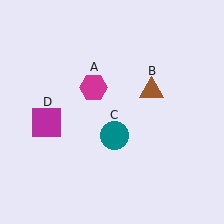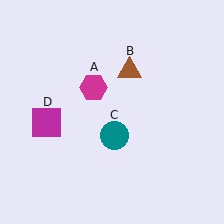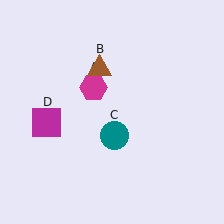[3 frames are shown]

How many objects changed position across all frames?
1 object changed position: brown triangle (object B).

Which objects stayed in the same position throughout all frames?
Magenta hexagon (object A) and teal circle (object C) and magenta square (object D) remained stationary.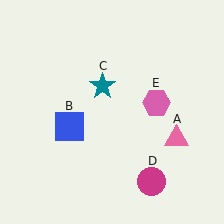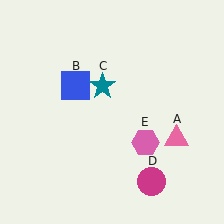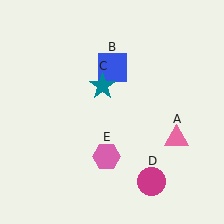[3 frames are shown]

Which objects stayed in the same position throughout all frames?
Pink triangle (object A) and teal star (object C) and magenta circle (object D) remained stationary.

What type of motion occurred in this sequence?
The blue square (object B), pink hexagon (object E) rotated clockwise around the center of the scene.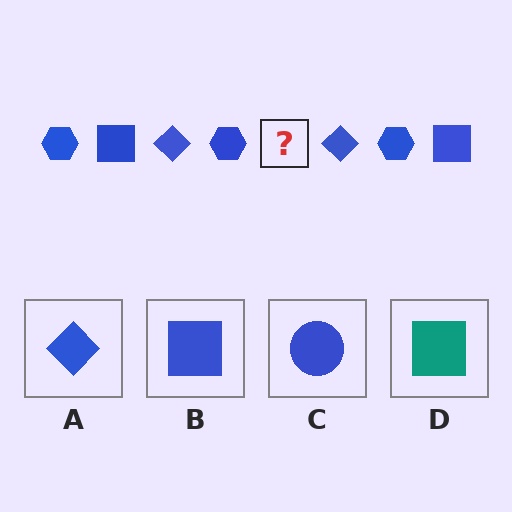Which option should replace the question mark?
Option B.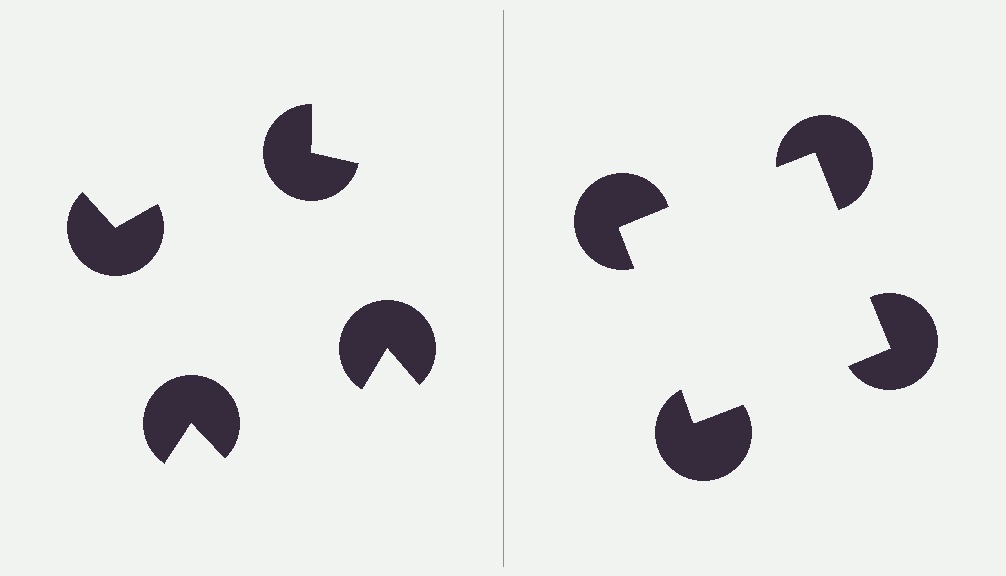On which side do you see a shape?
An illusory square appears on the right side. On the left side the wedge cuts are rotated, so no coherent shape forms.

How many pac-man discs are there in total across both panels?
8 — 4 on each side.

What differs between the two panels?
The pac-man discs are positioned identically on both sides; only the wedge orientations differ. On the right they align to a square; on the left they are misaligned.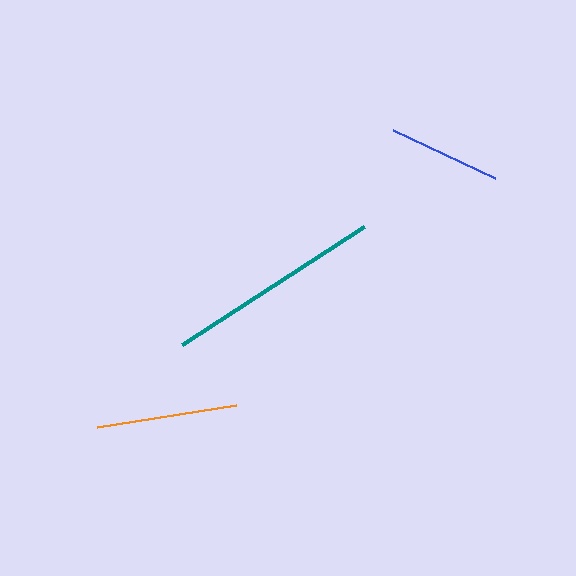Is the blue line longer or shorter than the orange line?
The orange line is longer than the blue line.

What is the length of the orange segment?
The orange segment is approximately 141 pixels long.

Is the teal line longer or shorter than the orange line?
The teal line is longer than the orange line.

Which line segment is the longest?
The teal line is the longest at approximately 216 pixels.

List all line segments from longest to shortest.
From longest to shortest: teal, orange, blue.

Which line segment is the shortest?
The blue line is the shortest at approximately 113 pixels.